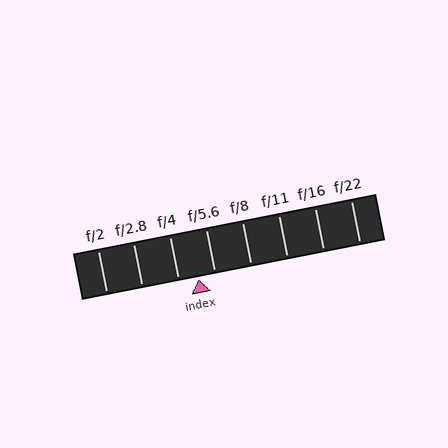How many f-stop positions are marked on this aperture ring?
There are 8 f-stop positions marked.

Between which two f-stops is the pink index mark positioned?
The index mark is between f/4 and f/5.6.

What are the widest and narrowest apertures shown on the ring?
The widest aperture shown is f/2 and the narrowest is f/22.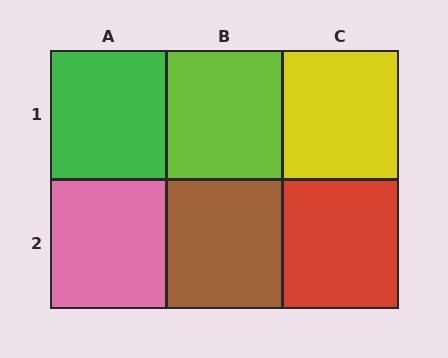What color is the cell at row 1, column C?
Yellow.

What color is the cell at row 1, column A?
Green.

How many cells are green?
1 cell is green.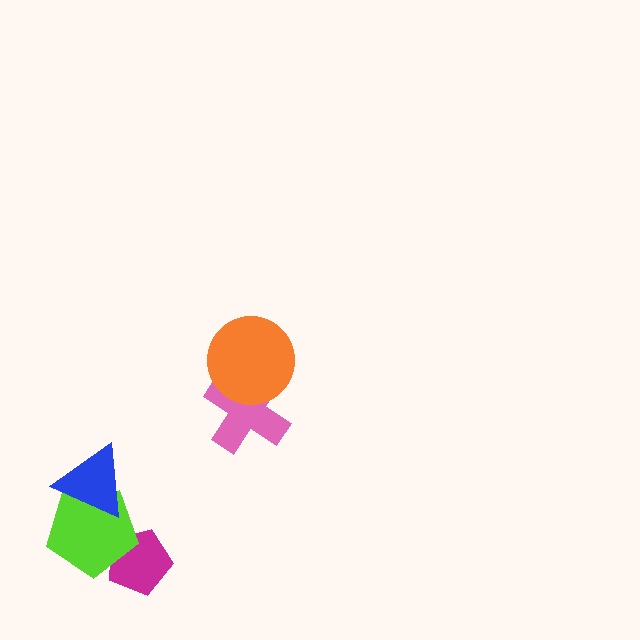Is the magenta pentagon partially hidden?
Yes, it is partially covered by another shape.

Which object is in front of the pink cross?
The orange circle is in front of the pink cross.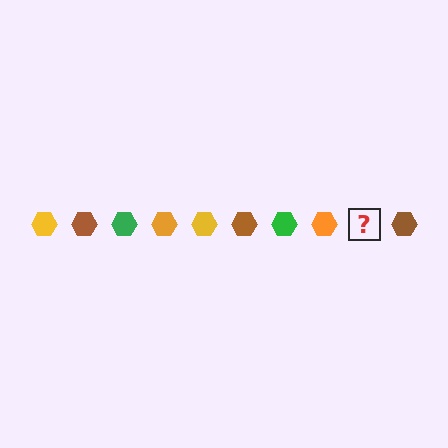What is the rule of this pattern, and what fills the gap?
The rule is that the pattern cycles through yellow, brown, green, orange hexagons. The gap should be filled with a yellow hexagon.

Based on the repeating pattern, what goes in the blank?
The blank should be a yellow hexagon.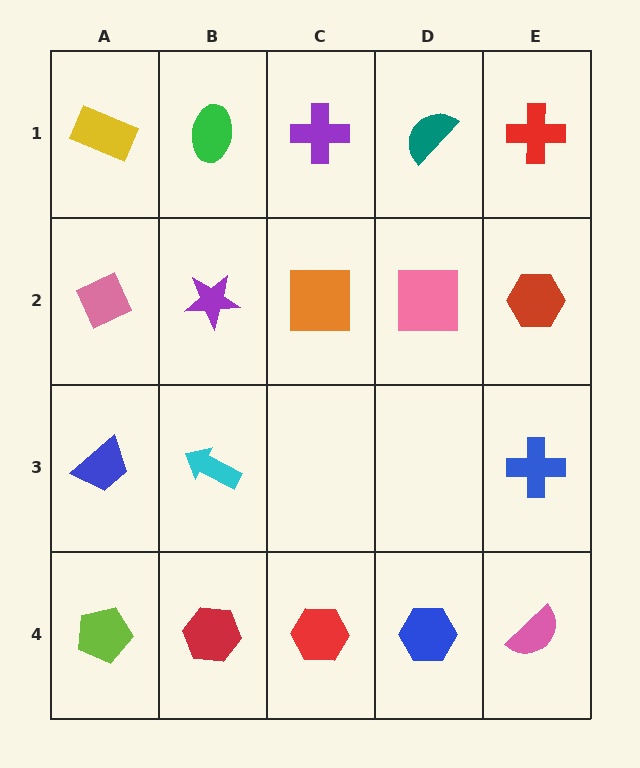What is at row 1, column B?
A green ellipse.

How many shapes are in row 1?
5 shapes.